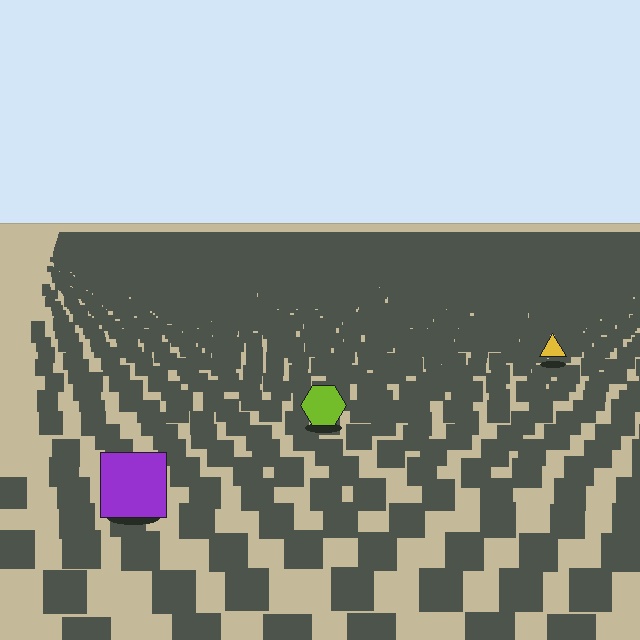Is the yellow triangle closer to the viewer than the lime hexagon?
No. The lime hexagon is closer — you can tell from the texture gradient: the ground texture is coarser near it.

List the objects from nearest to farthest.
From nearest to farthest: the purple square, the lime hexagon, the yellow triangle.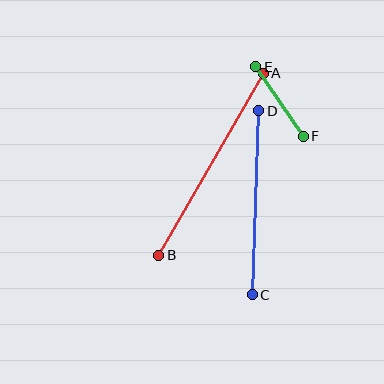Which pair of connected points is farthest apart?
Points A and B are farthest apart.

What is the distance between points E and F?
The distance is approximately 84 pixels.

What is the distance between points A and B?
The distance is approximately 210 pixels.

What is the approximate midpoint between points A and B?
The midpoint is at approximately (211, 164) pixels.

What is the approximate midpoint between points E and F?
The midpoint is at approximately (280, 102) pixels.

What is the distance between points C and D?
The distance is approximately 184 pixels.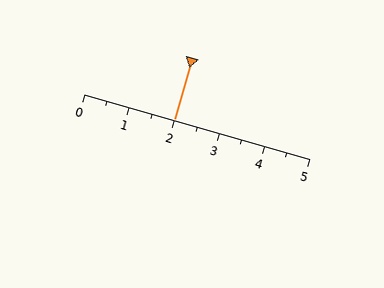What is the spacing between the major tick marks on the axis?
The major ticks are spaced 1 apart.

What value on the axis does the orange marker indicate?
The marker indicates approximately 2.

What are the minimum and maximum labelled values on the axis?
The axis runs from 0 to 5.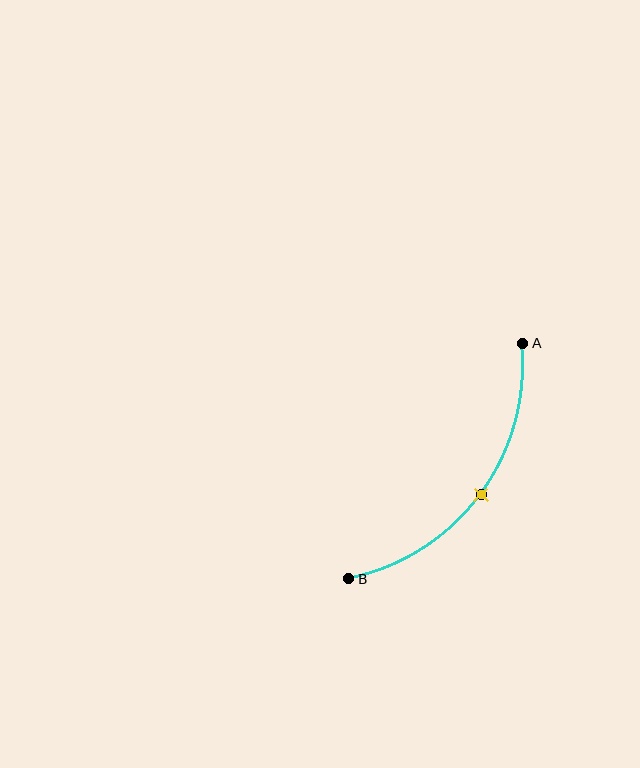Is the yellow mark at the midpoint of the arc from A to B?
Yes. The yellow mark lies on the arc at equal arc-length from both A and B — it is the arc midpoint.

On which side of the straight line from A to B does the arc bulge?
The arc bulges below and to the right of the straight line connecting A and B.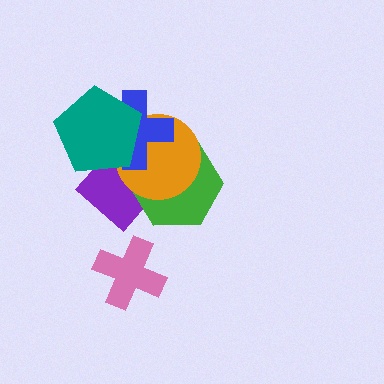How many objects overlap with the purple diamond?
4 objects overlap with the purple diamond.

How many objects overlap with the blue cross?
4 objects overlap with the blue cross.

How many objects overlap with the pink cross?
0 objects overlap with the pink cross.